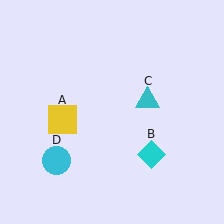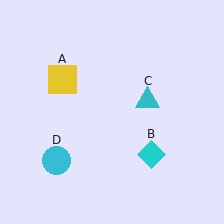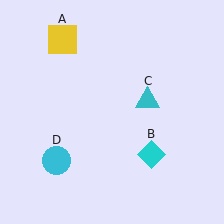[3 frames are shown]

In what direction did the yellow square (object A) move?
The yellow square (object A) moved up.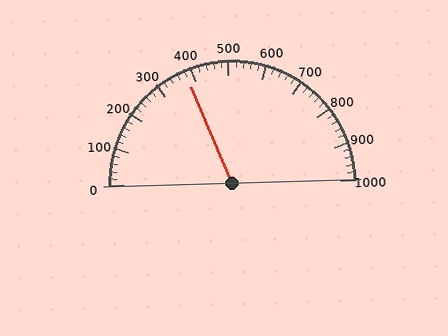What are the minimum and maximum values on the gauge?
The gauge ranges from 0 to 1000.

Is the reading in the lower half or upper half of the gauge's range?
The reading is in the lower half of the range (0 to 1000).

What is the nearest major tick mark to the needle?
The nearest major tick mark is 400.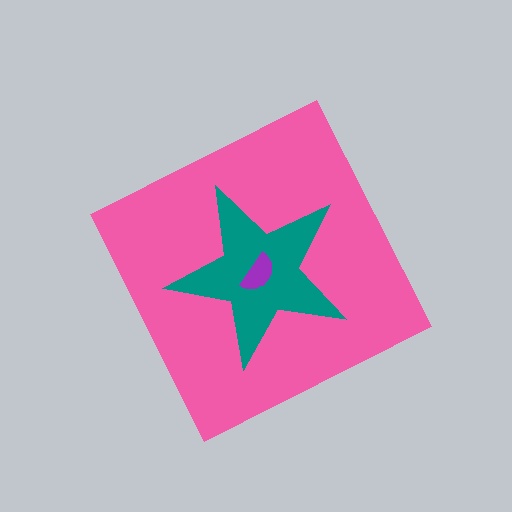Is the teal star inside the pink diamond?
Yes.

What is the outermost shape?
The pink diamond.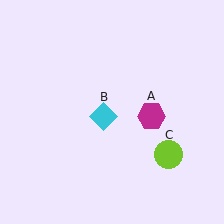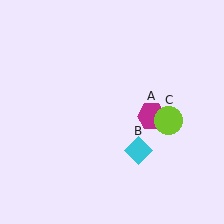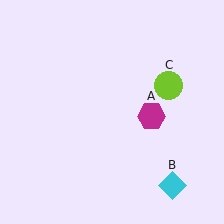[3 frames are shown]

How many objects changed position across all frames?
2 objects changed position: cyan diamond (object B), lime circle (object C).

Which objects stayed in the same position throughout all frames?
Magenta hexagon (object A) remained stationary.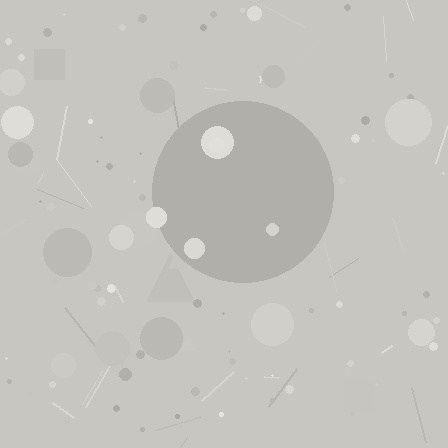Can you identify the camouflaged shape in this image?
The camouflaged shape is a circle.